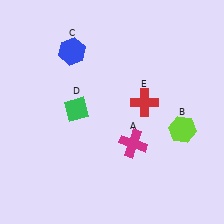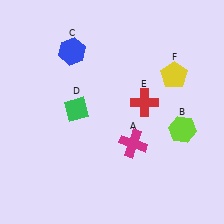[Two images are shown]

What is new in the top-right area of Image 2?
A yellow pentagon (F) was added in the top-right area of Image 2.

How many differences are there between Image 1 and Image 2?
There is 1 difference between the two images.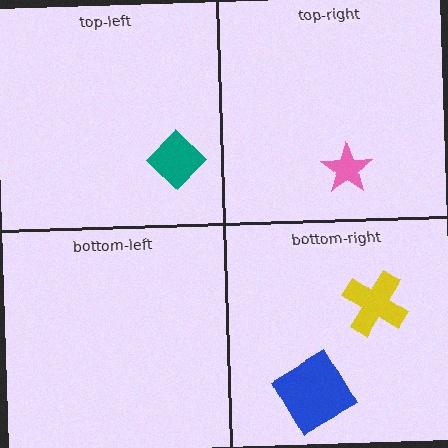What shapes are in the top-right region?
The pink star.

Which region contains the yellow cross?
The bottom-right region.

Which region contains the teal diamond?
The top-left region.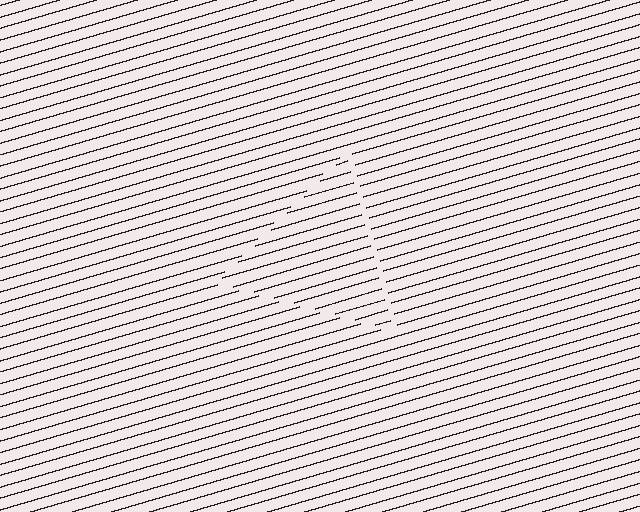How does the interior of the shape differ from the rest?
The interior of the shape contains the same grating, shifted by half a period — the contour is defined by the phase discontinuity where line-ends from the inner and outer gratings abut.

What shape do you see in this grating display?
An illusory triangle. The interior of the shape contains the same grating, shifted by half a period — the contour is defined by the phase discontinuity where line-ends from the inner and outer gratings abut.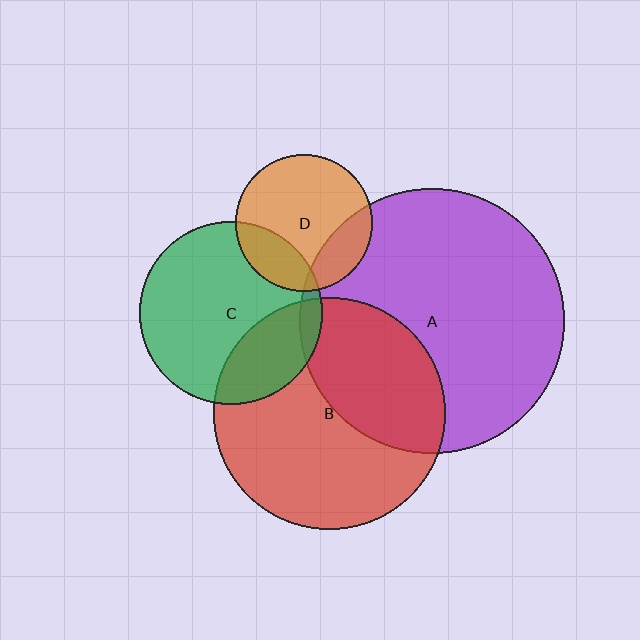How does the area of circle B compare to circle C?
Approximately 1.6 times.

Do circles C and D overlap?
Yes.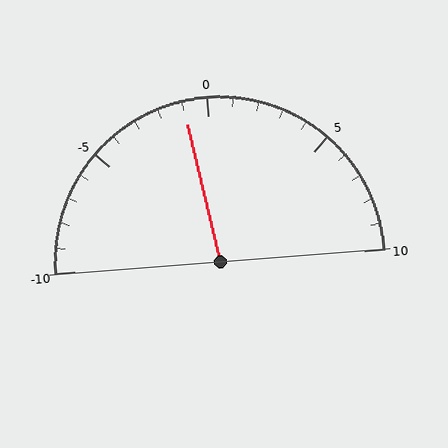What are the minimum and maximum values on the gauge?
The gauge ranges from -10 to 10.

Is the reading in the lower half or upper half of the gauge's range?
The reading is in the lower half of the range (-10 to 10).